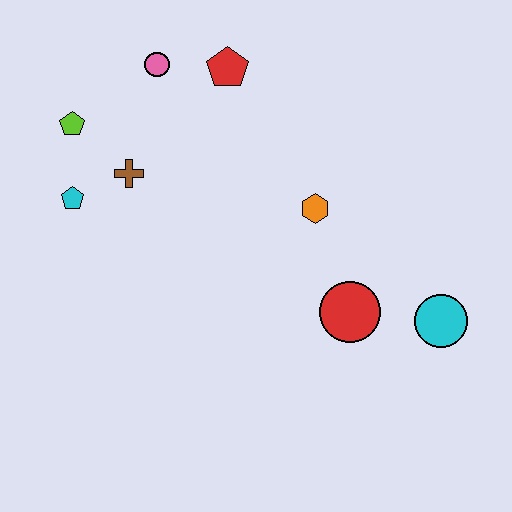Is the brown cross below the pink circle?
Yes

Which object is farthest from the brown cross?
The cyan circle is farthest from the brown cross.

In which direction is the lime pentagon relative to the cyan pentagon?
The lime pentagon is above the cyan pentagon.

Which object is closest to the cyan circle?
The red circle is closest to the cyan circle.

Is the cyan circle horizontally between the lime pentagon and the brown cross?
No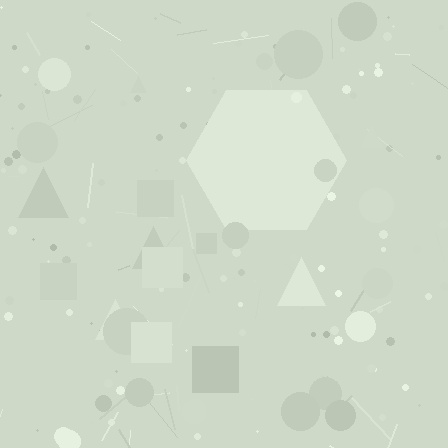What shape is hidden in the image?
A hexagon is hidden in the image.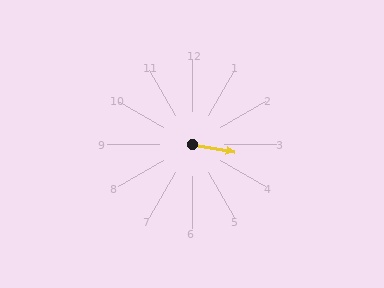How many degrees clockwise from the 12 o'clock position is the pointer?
Approximately 101 degrees.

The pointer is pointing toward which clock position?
Roughly 3 o'clock.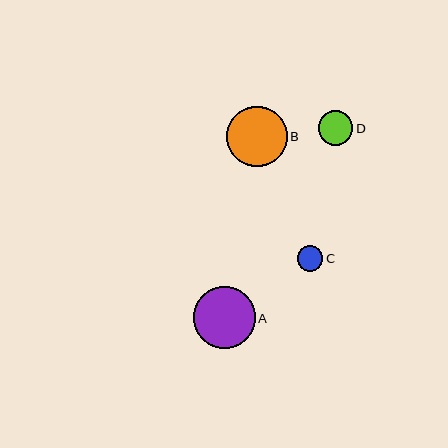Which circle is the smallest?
Circle C is the smallest with a size of approximately 25 pixels.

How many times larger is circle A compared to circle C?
Circle A is approximately 2.4 times the size of circle C.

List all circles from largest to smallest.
From largest to smallest: A, B, D, C.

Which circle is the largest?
Circle A is the largest with a size of approximately 61 pixels.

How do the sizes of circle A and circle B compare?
Circle A and circle B are approximately the same size.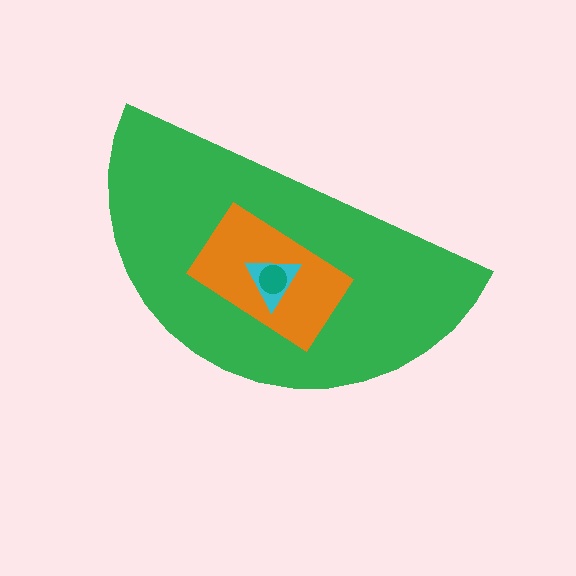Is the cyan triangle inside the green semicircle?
Yes.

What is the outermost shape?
The green semicircle.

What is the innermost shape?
The teal circle.